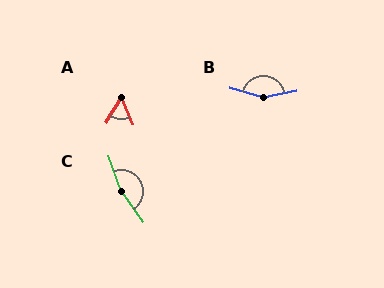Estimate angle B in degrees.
Approximately 153 degrees.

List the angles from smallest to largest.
A (54°), B (153°), C (165°).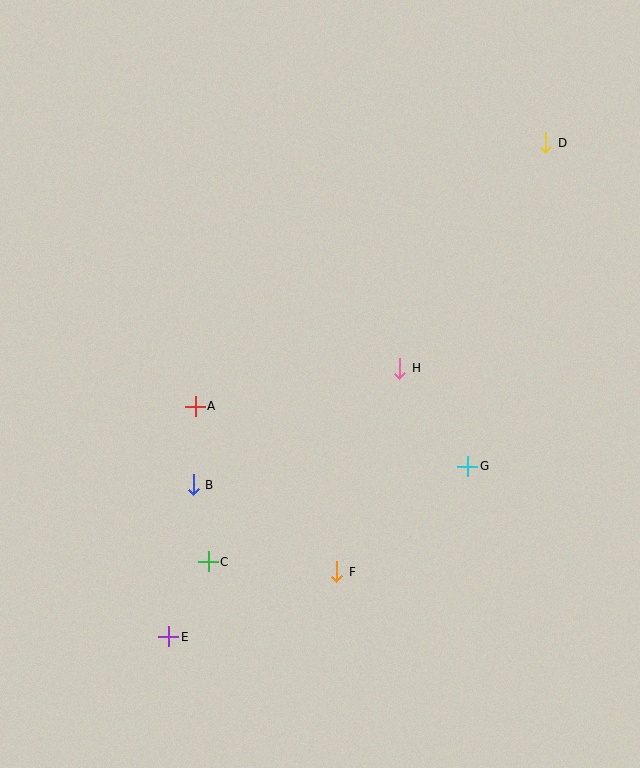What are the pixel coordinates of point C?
Point C is at (208, 562).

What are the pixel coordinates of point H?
Point H is at (400, 368).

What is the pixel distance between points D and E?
The distance between D and E is 621 pixels.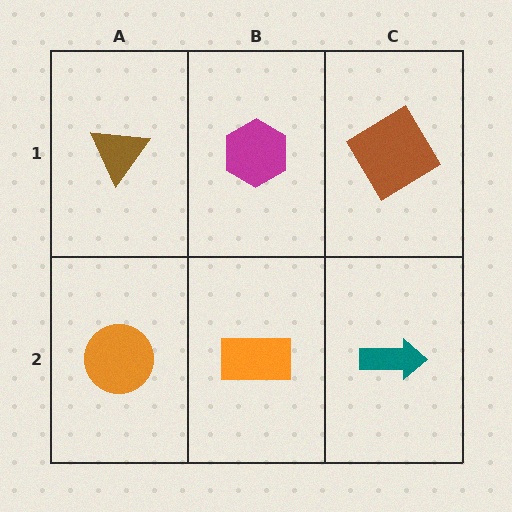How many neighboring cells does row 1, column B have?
3.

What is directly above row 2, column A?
A brown triangle.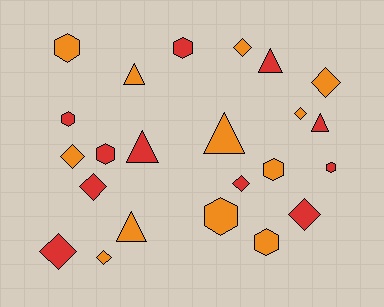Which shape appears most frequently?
Diamond, with 9 objects.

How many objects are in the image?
There are 23 objects.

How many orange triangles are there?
There are 3 orange triangles.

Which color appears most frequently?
Orange, with 12 objects.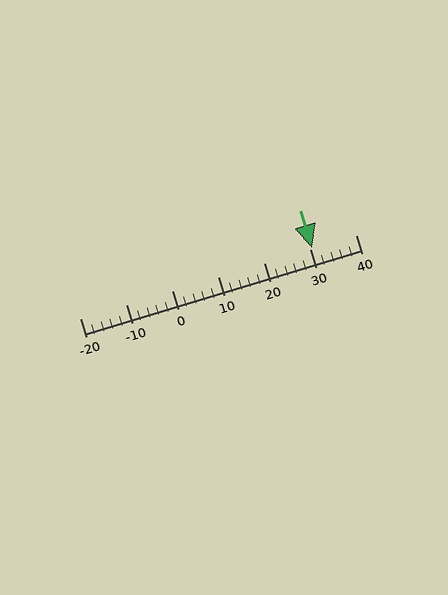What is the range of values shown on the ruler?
The ruler shows values from -20 to 40.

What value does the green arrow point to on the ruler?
The green arrow points to approximately 31.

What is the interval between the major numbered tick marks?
The major tick marks are spaced 10 units apart.